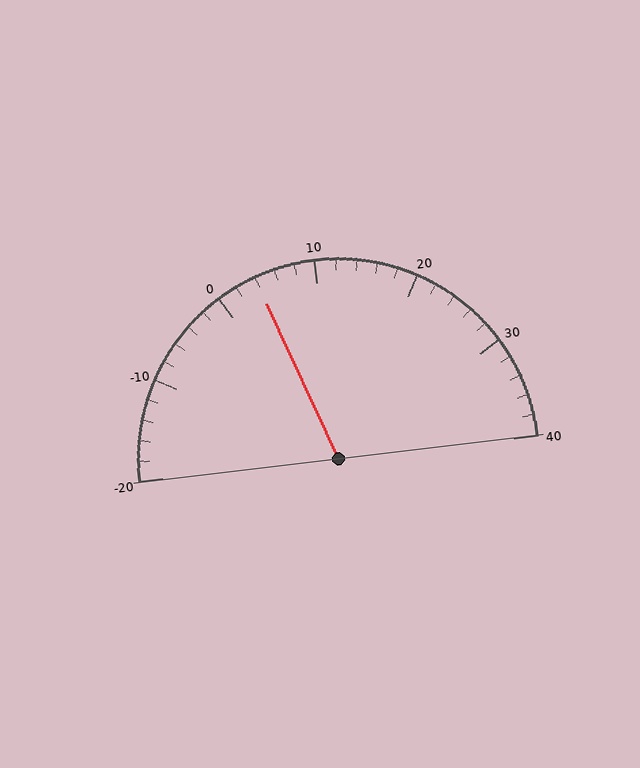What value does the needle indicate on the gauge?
The needle indicates approximately 4.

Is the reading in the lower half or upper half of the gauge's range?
The reading is in the lower half of the range (-20 to 40).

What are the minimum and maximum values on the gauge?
The gauge ranges from -20 to 40.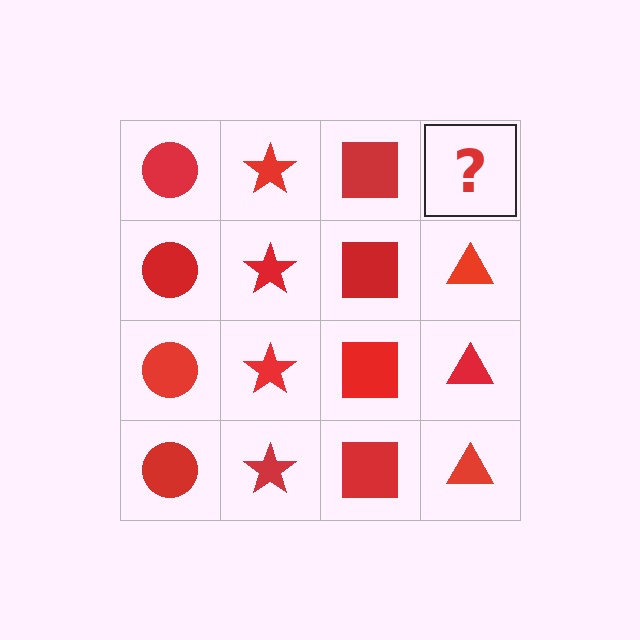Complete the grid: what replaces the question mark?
The question mark should be replaced with a red triangle.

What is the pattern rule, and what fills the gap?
The rule is that each column has a consistent shape. The gap should be filled with a red triangle.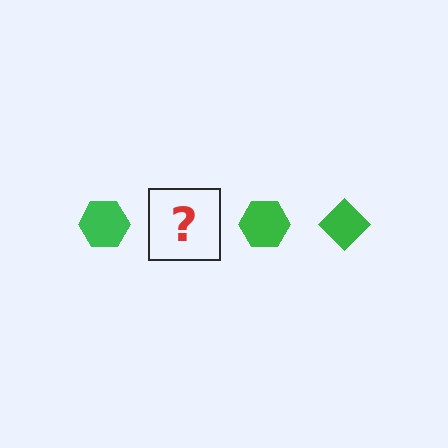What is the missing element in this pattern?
The missing element is a green diamond.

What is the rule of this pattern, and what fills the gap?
The rule is that the pattern cycles through hexagon, diamond shapes in green. The gap should be filled with a green diamond.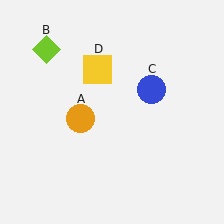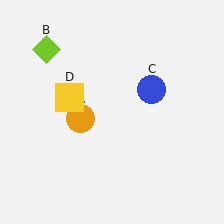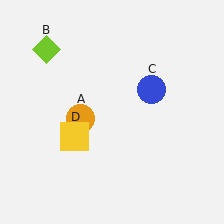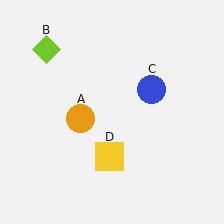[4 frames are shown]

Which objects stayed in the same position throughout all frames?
Orange circle (object A) and lime diamond (object B) and blue circle (object C) remained stationary.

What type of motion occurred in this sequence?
The yellow square (object D) rotated counterclockwise around the center of the scene.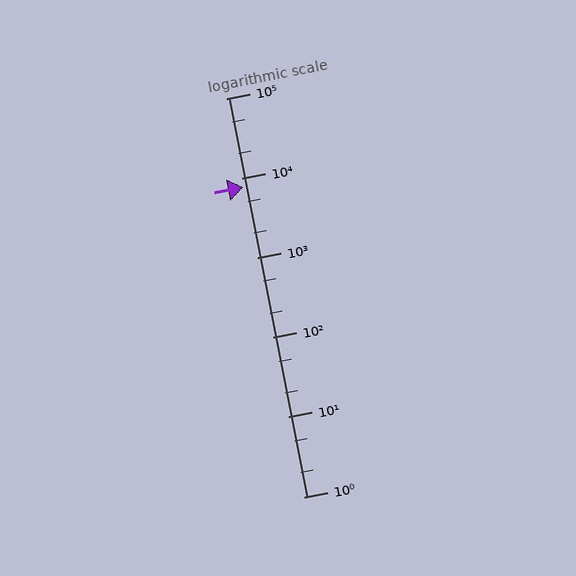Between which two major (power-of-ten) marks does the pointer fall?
The pointer is between 1000 and 10000.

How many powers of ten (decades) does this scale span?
The scale spans 5 decades, from 1 to 100000.